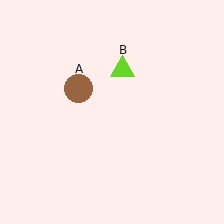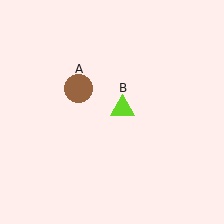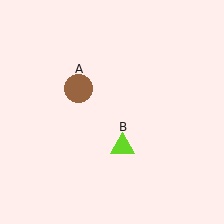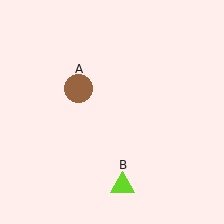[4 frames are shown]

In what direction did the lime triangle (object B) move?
The lime triangle (object B) moved down.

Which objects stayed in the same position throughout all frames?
Brown circle (object A) remained stationary.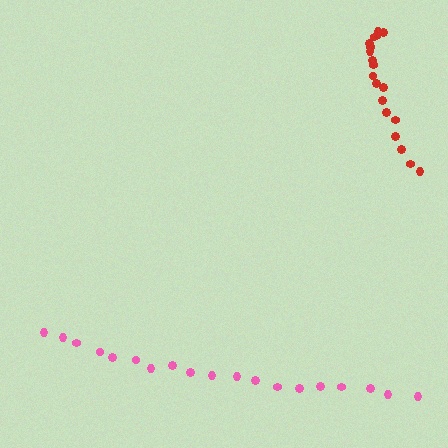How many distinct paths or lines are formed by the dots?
There are 2 distinct paths.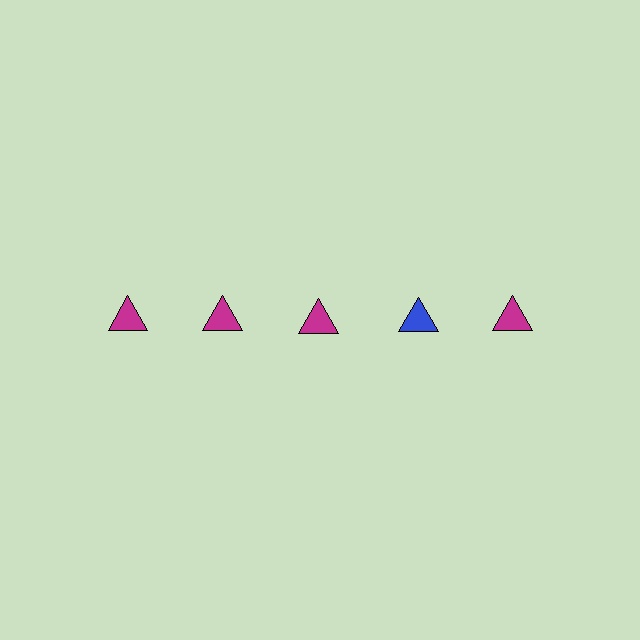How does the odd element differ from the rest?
It has a different color: blue instead of magenta.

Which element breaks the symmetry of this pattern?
The blue triangle in the top row, second from right column breaks the symmetry. All other shapes are magenta triangles.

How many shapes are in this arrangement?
There are 5 shapes arranged in a grid pattern.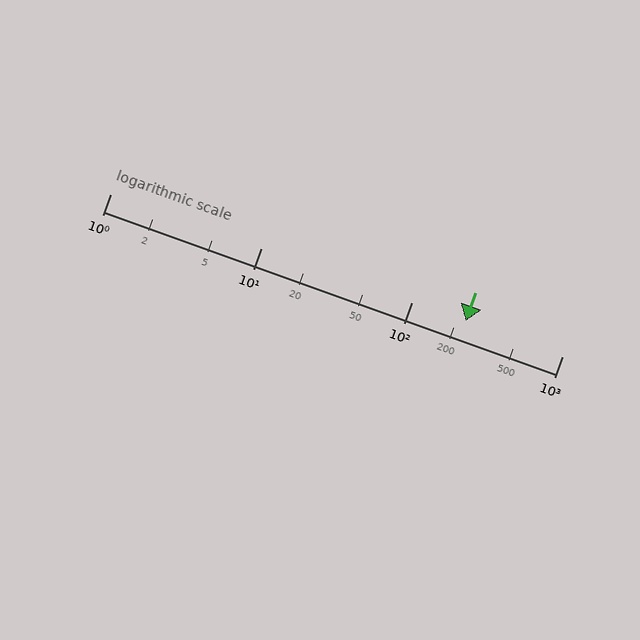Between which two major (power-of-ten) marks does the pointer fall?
The pointer is between 100 and 1000.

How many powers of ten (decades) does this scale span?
The scale spans 3 decades, from 1 to 1000.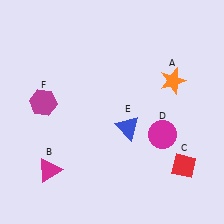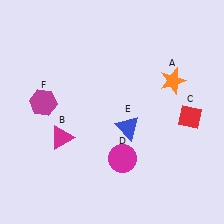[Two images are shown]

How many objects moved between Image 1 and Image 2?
3 objects moved between the two images.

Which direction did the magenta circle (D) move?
The magenta circle (D) moved left.